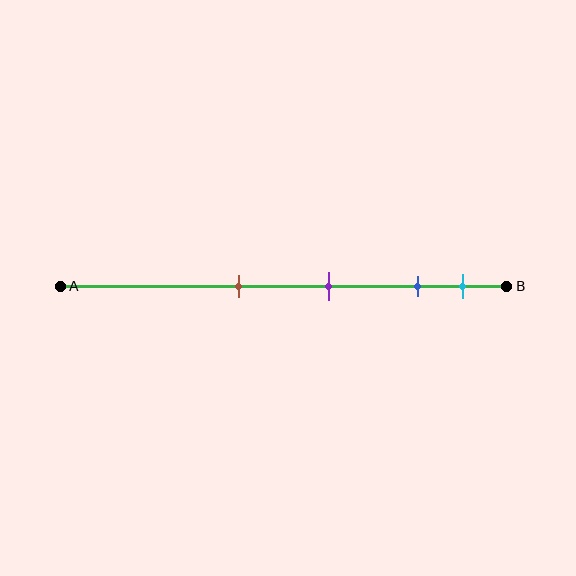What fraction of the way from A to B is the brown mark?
The brown mark is approximately 40% (0.4) of the way from A to B.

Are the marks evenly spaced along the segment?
No, the marks are not evenly spaced.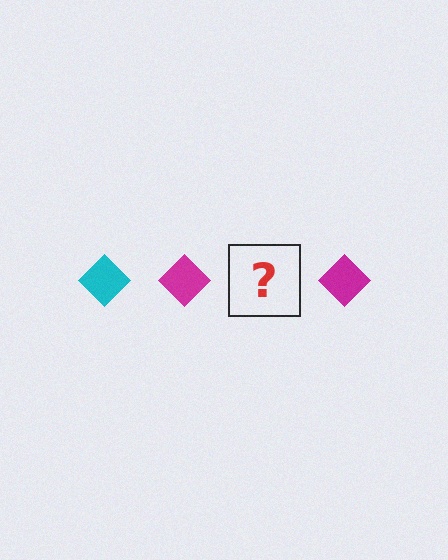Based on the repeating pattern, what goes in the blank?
The blank should be a cyan diamond.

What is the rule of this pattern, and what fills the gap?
The rule is that the pattern cycles through cyan, magenta diamonds. The gap should be filled with a cyan diamond.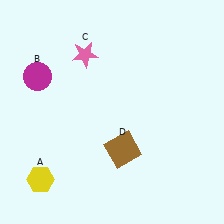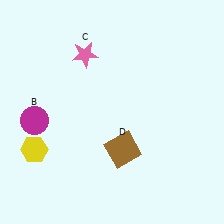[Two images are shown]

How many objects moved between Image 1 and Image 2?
2 objects moved between the two images.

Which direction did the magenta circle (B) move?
The magenta circle (B) moved down.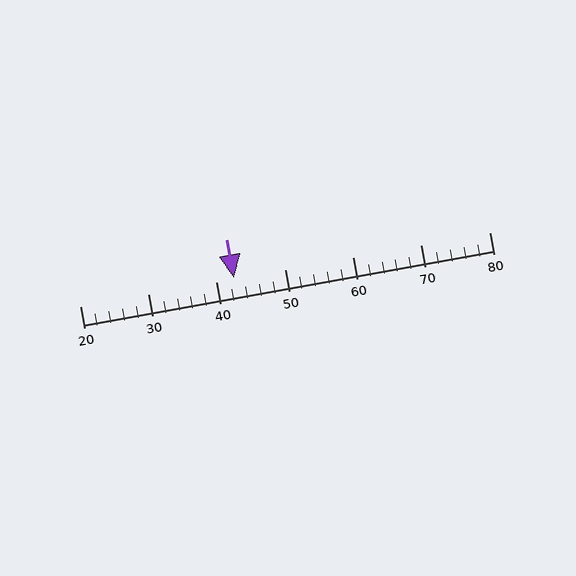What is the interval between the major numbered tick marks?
The major tick marks are spaced 10 units apart.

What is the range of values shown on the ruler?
The ruler shows values from 20 to 80.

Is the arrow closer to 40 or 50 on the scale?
The arrow is closer to 40.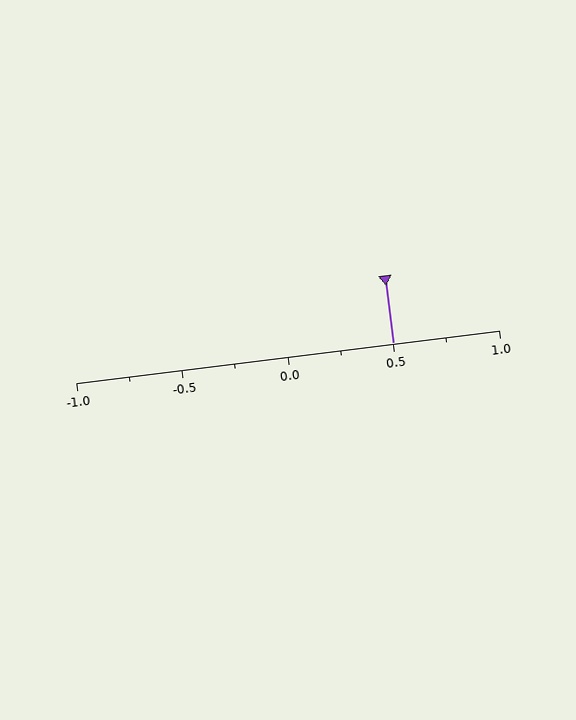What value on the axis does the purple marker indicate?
The marker indicates approximately 0.5.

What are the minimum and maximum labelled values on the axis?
The axis runs from -1.0 to 1.0.